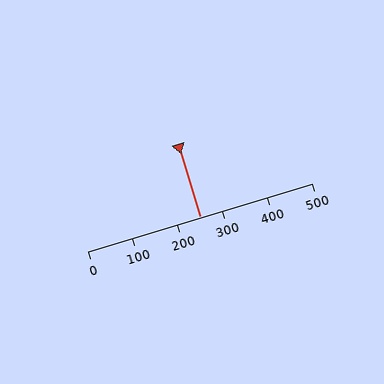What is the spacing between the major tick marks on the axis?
The major ticks are spaced 100 apart.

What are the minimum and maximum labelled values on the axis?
The axis runs from 0 to 500.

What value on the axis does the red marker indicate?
The marker indicates approximately 250.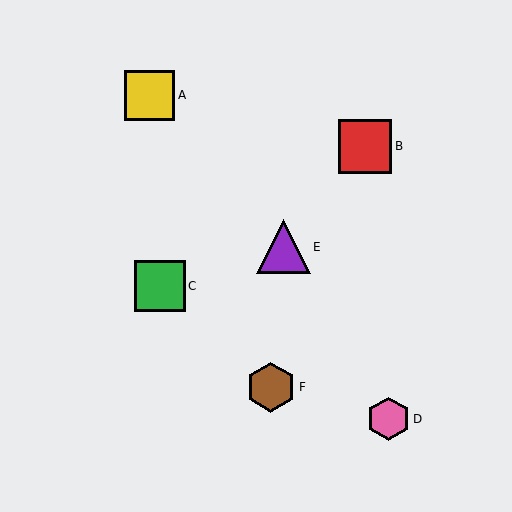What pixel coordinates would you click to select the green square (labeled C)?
Click at (160, 286) to select the green square C.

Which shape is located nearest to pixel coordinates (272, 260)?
The purple triangle (labeled E) at (283, 247) is nearest to that location.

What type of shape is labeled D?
Shape D is a pink hexagon.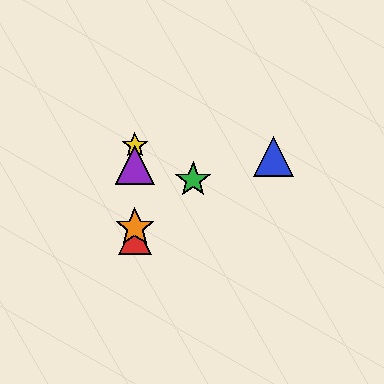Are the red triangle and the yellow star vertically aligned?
Yes, both are at x≈135.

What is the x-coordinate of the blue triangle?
The blue triangle is at x≈274.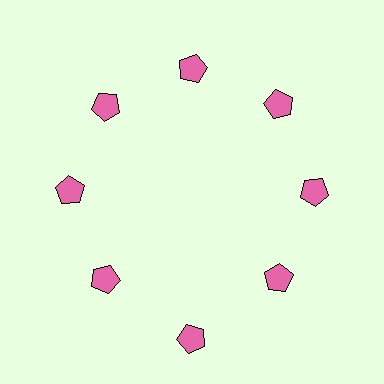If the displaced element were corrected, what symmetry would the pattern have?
It would have 8-fold rotational symmetry — the pattern would map onto itself every 45 degrees.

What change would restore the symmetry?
The symmetry would be restored by moving it inward, back onto the ring so that all 8 pentagons sit at equal angles and equal distance from the center.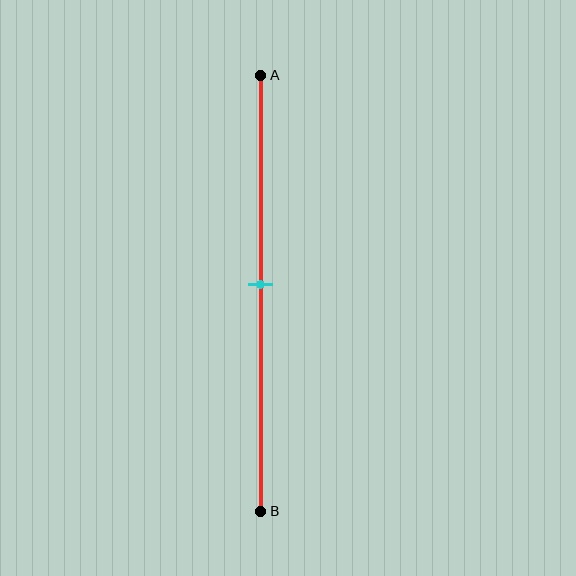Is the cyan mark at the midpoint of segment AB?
Yes, the mark is approximately at the midpoint.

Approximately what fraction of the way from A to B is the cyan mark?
The cyan mark is approximately 50% of the way from A to B.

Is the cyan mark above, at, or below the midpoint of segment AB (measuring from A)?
The cyan mark is approximately at the midpoint of segment AB.